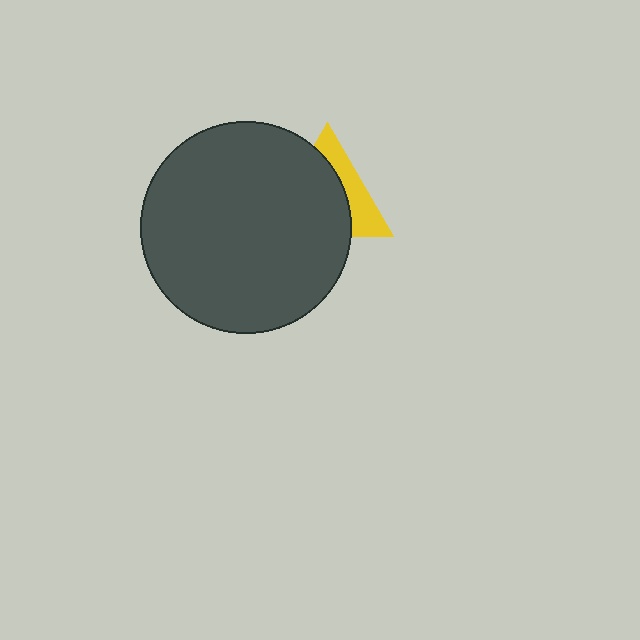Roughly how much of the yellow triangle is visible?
A small part of it is visible (roughly 35%).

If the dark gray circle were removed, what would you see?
You would see the complete yellow triangle.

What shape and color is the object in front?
The object in front is a dark gray circle.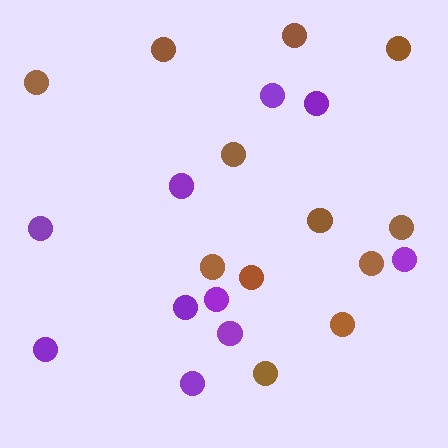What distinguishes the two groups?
There are 2 groups: one group of purple circles (10) and one group of brown circles (12).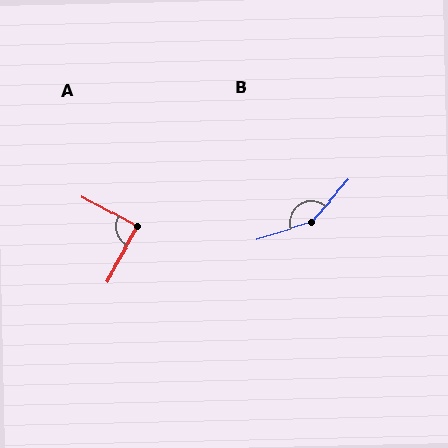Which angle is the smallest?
A, at approximately 90 degrees.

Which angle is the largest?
B, at approximately 149 degrees.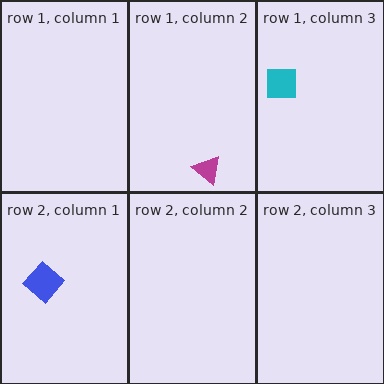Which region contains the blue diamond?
The row 2, column 1 region.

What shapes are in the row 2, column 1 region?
The blue diamond.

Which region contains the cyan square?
The row 1, column 3 region.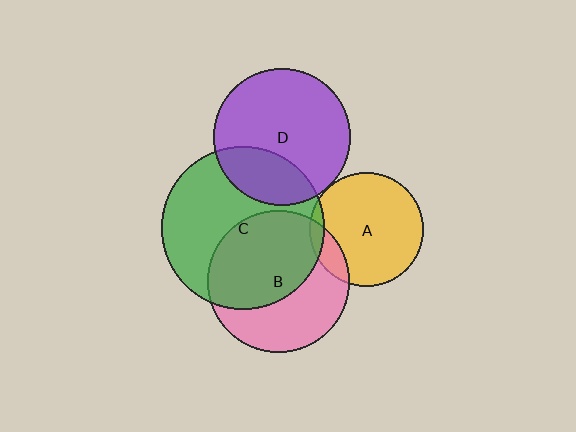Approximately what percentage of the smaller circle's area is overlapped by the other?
Approximately 25%.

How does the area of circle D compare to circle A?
Approximately 1.5 times.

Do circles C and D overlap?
Yes.